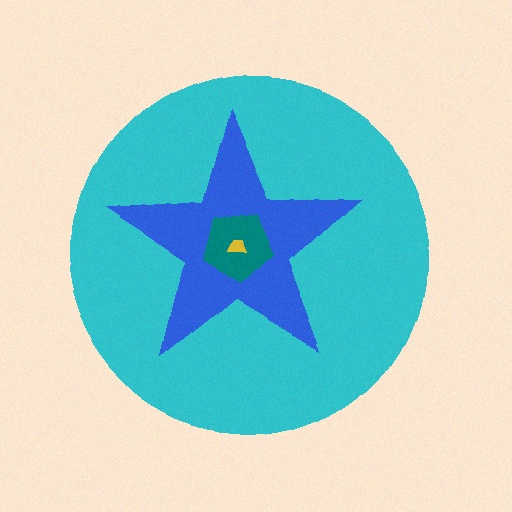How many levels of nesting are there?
4.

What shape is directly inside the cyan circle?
The blue star.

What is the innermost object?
The yellow trapezoid.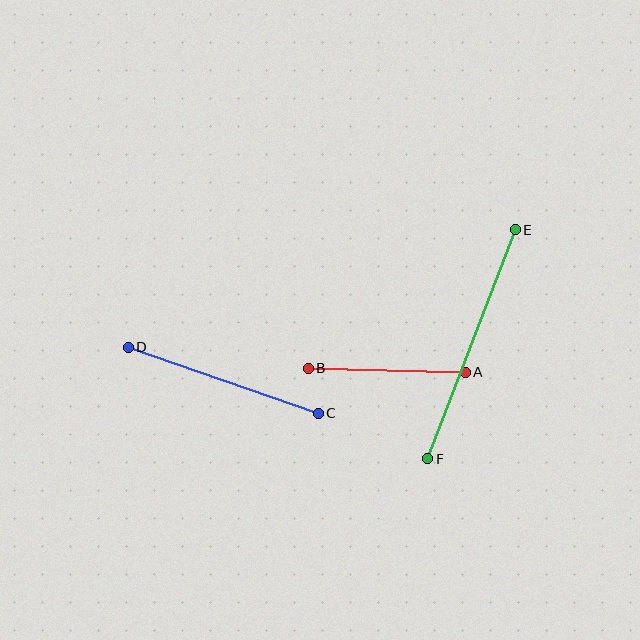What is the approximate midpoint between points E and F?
The midpoint is at approximately (472, 344) pixels.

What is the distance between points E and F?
The distance is approximately 245 pixels.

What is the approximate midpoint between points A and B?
The midpoint is at approximately (387, 370) pixels.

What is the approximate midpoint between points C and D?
The midpoint is at approximately (223, 380) pixels.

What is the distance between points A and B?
The distance is approximately 157 pixels.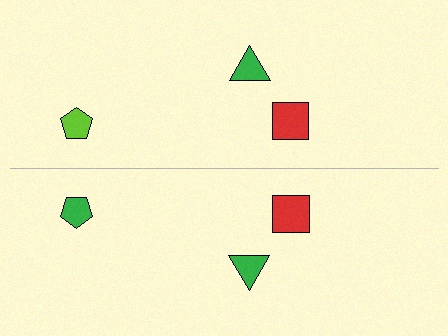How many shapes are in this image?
There are 6 shapes in this image.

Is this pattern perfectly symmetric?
No, the pattern is not perfectly symmetric. The green pentagon on the bottom side breaks the symmetry — its mirror counterpart is lime.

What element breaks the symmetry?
The green pentagon on the bottom side breaks the symmetry — its mirror counterpart is lime.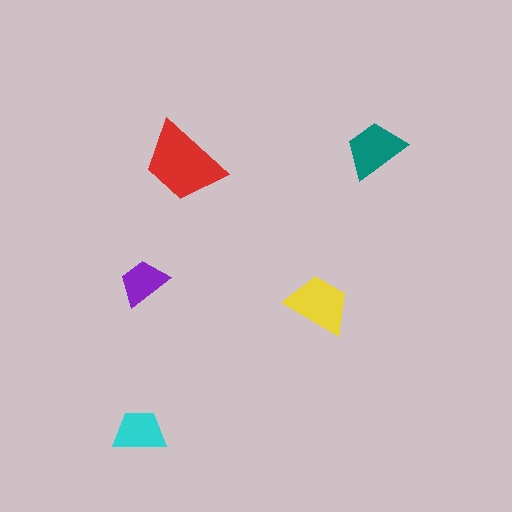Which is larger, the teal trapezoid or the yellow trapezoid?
The yellow one.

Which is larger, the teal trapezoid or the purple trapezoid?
The teal one.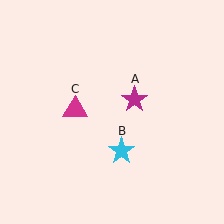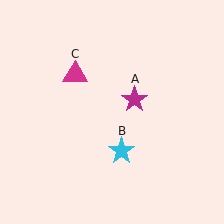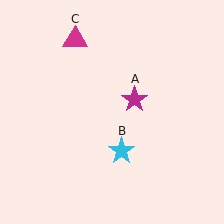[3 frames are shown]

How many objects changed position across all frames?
1 object changed position: magenta triangle (object C).